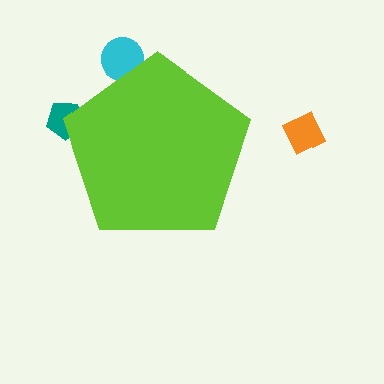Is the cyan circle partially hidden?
Yes, the cyan circle is partially hidden behind the lime pentagon.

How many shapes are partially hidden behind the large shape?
2 shapes are partially hidden.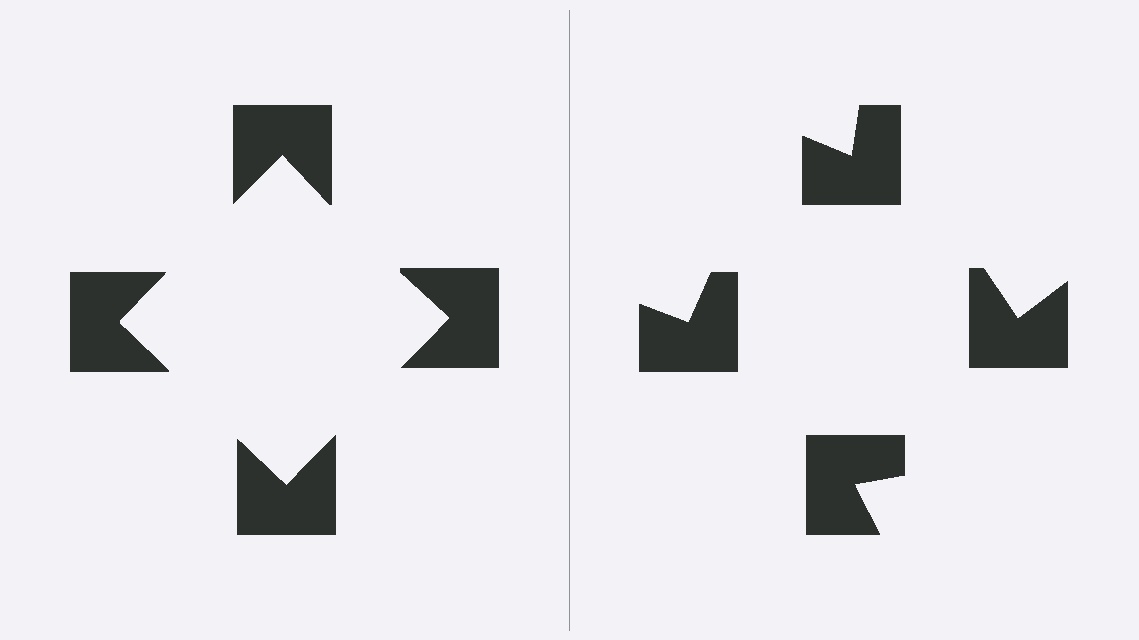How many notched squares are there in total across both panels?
8 — 4 on each side.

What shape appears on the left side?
An illusory square.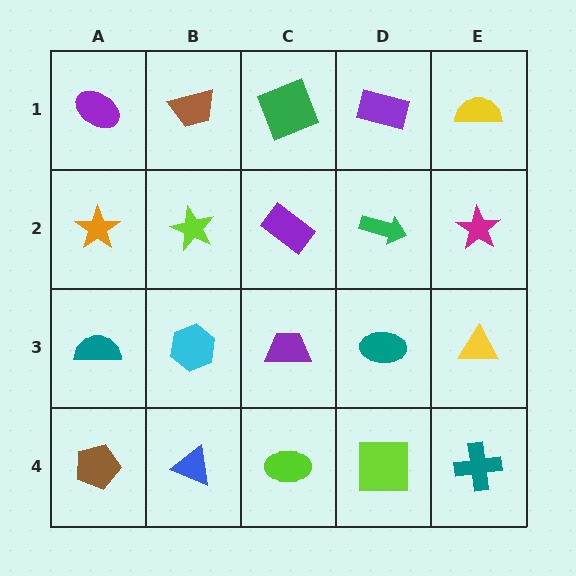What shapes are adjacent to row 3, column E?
A magenta star (row 2, column E), a teal cross (row 4, column E), a teal ellipse (row 3, column D).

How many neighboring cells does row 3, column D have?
4.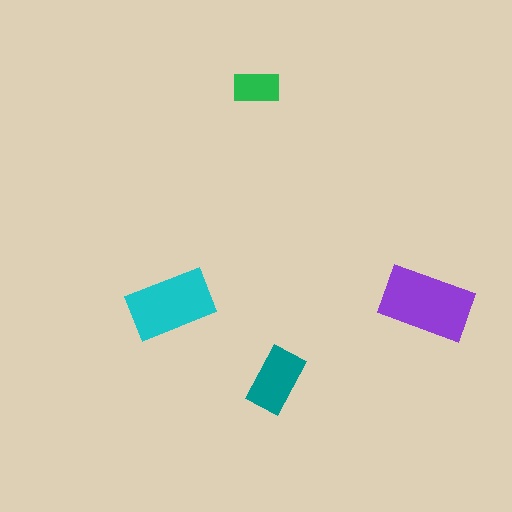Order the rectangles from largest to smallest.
the purple one, the cyan one, the teal one, the green one.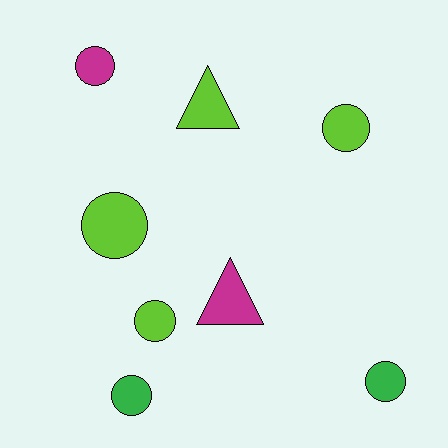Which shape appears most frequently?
Circle, with 6 objects.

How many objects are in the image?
There are 8 objects.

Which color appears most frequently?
Lime, with 4 objects.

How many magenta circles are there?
There is 1 magenta circle.